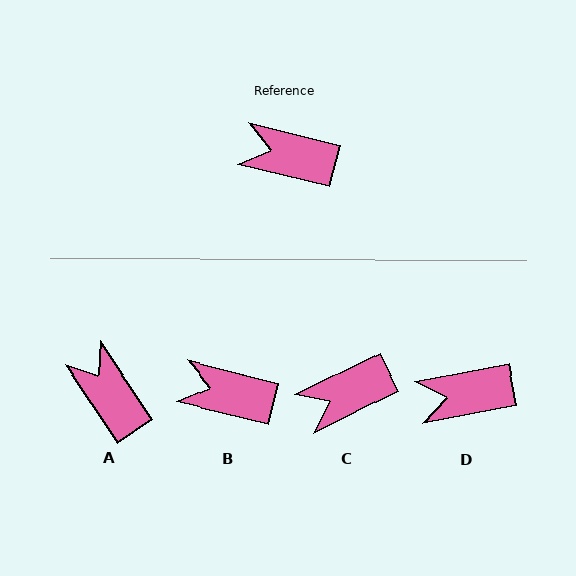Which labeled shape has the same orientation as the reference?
B.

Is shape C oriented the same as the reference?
No, it is off by about 41 degrees.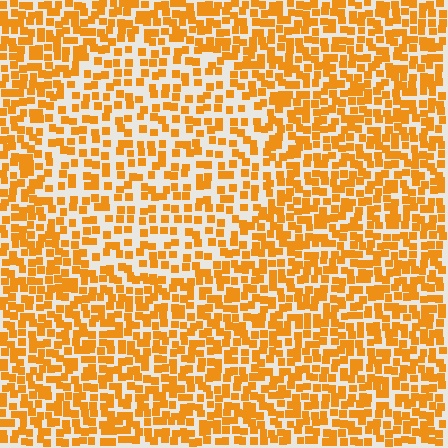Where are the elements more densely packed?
The elements are more densely packed outside the circle boundary.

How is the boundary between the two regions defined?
The boundary is defined by a change in element density (approximately 1.6x ratio). All elements are the same color, size, and shape.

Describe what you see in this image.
The image contains small orange elements arranged at two different densities. A circle-shaped region is visible where the elements are less densely packed than the surrounding area.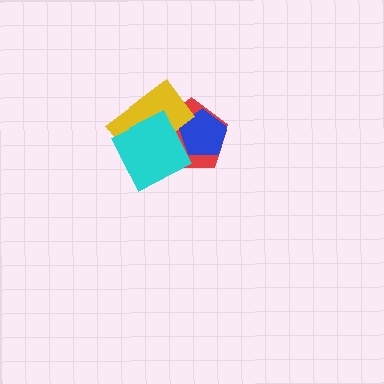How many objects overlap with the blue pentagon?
3 objects overlap with the blue pentagon.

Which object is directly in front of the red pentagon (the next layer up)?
The blue pentagon is directly in front of the red pentagon.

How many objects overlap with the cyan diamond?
3 objects overlap with the cyan diamond.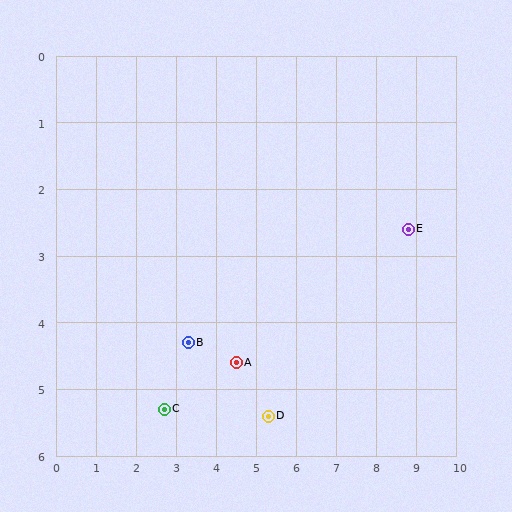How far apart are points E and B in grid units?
Points E and B are about 5.8 grid units apart.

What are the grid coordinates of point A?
Point A is at approximately (4.5, 4.6).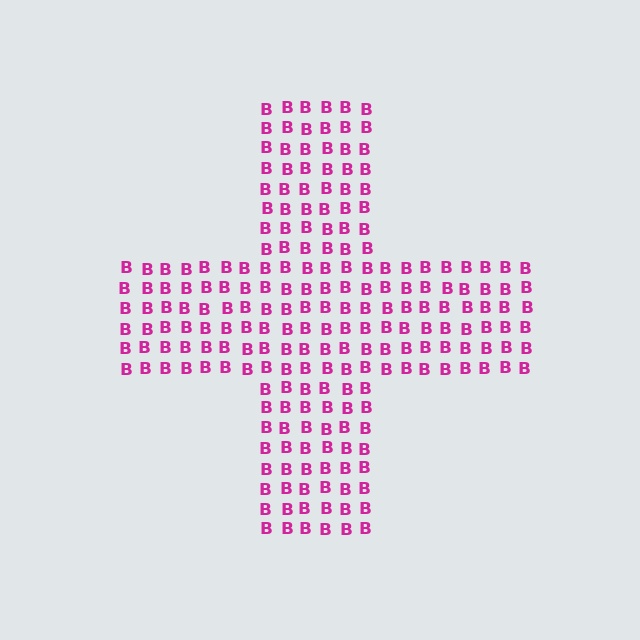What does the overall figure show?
The overall figure shows a cross.